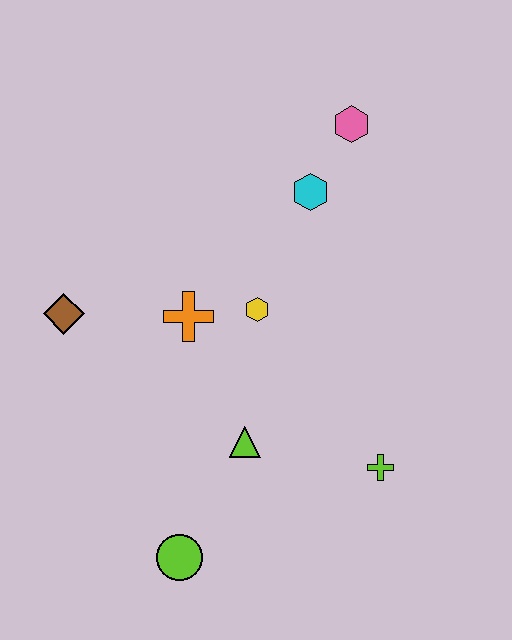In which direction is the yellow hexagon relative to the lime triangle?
The yellow hexagon is above the lime triangle.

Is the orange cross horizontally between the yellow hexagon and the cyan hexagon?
No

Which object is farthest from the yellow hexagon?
The lime circle is farthest from the yellow hexagon.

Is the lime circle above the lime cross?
No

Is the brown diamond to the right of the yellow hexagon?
No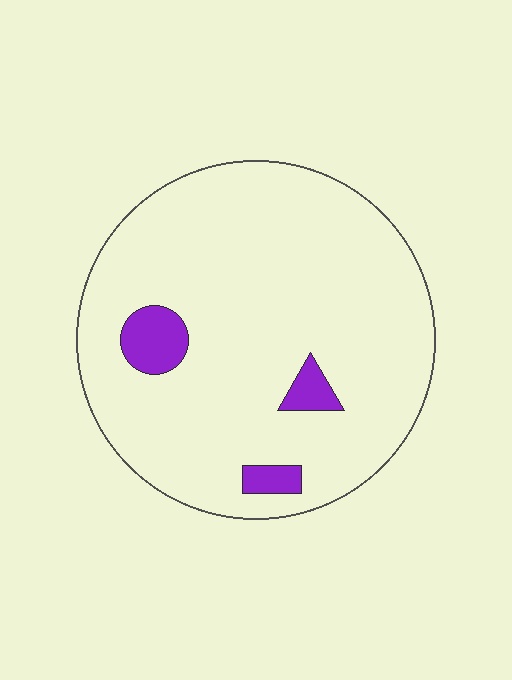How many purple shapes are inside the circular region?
3.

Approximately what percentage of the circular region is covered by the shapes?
Approximately 5%.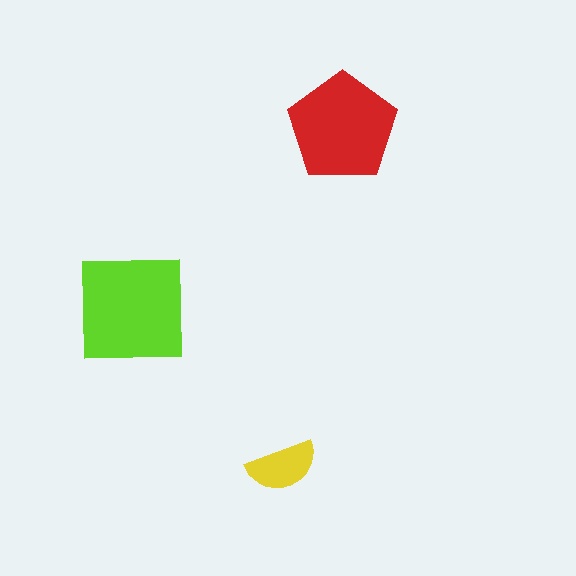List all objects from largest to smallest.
The lime square, the red pentagon, the yellow semicircle.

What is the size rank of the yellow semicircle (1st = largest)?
3rd.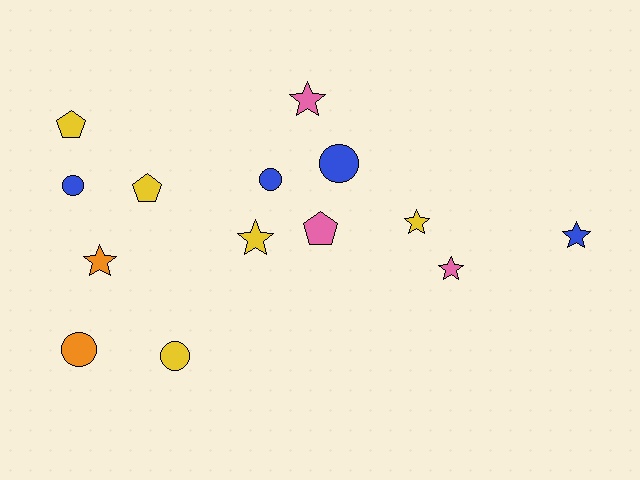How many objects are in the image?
There are 14 objects.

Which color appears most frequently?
Yellow, with 5 objects.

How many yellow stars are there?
There are 2 yellow stars.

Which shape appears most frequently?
Star, with 6 objects.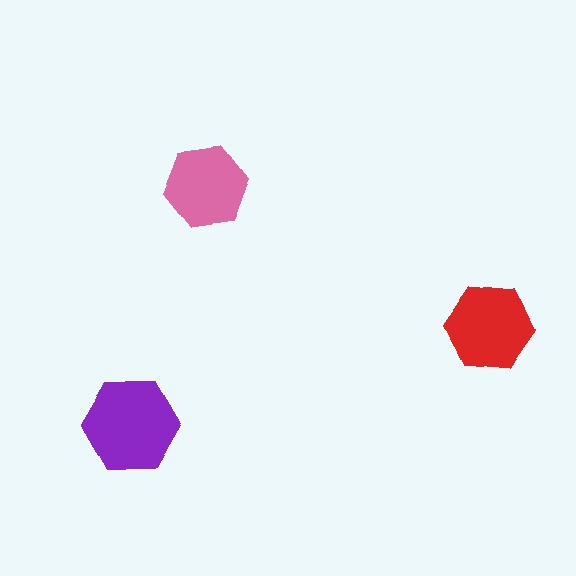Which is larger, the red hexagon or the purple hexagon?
The purple one.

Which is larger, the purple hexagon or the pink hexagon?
The purple one.